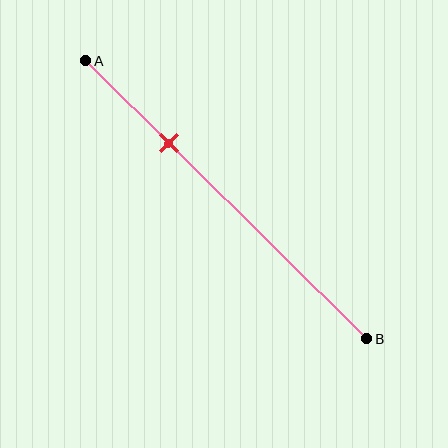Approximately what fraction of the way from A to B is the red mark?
The red mark is approximately 30% of the way from A to B.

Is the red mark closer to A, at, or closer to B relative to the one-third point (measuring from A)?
The red mark is closer to point A than the one-third point of segment AB.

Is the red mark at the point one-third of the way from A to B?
No, the mark is at about 30% from A, not at the 33% one-third point.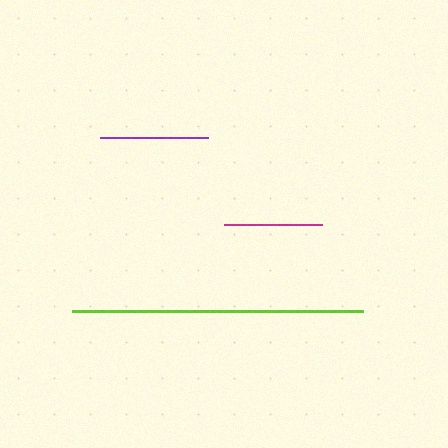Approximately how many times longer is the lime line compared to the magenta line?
The lime line is approximately 3.0 times the length of the magenta line.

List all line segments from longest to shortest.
From longest to shortest: lime, purple, magenta.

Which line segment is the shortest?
The magenta line is the shortest at approximately 98 pixels.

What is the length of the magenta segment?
The magenta segment is approximately 98 pixels long.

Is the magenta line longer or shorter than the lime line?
The lime line is longer than the magenta line.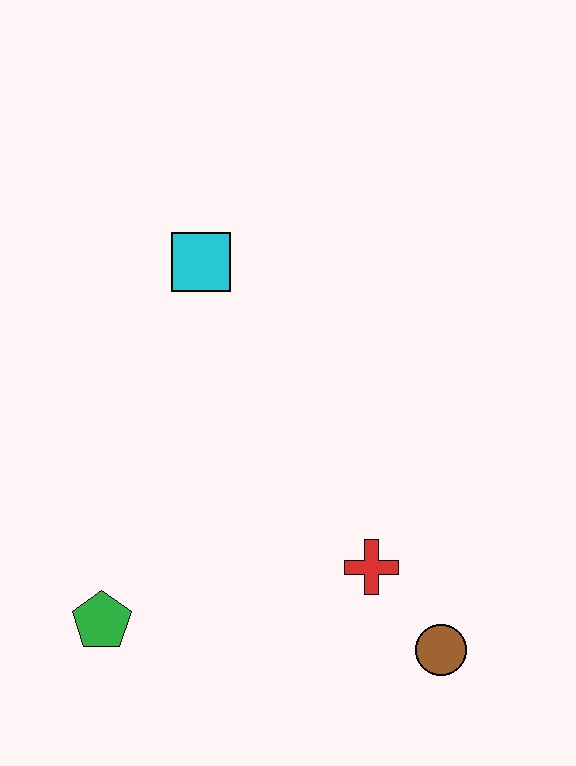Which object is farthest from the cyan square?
The brown circle is farthest from the cyan square.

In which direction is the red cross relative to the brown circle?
The red cross is above the brown circle.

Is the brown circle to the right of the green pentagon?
Yes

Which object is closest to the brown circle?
The red cross is closest to the brown circle.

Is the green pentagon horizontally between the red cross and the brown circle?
No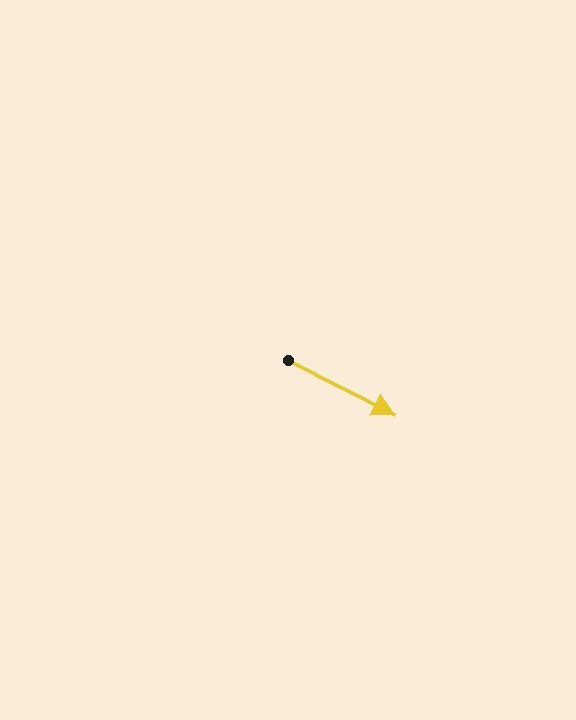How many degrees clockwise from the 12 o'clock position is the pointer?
Approximately 117 degrees.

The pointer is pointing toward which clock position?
Roughly 4 o'clock.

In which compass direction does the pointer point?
Southeast.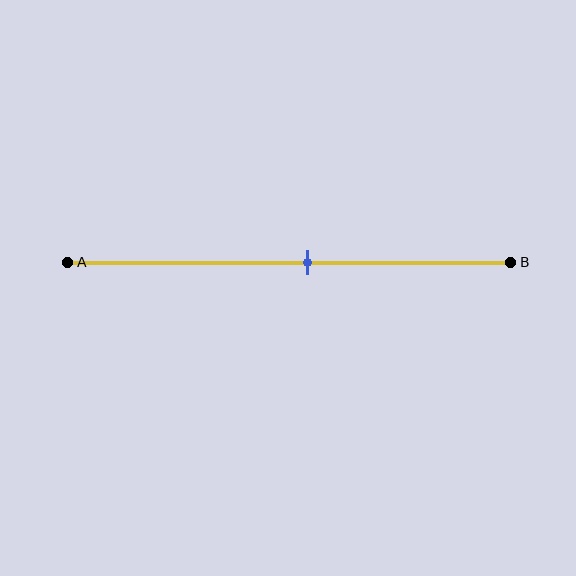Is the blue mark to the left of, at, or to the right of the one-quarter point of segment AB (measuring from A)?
The blue mark is to the right of the one-quarter point of segment AB.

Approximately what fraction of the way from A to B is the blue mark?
The blue mark is approximately 55% of the way from A to B.